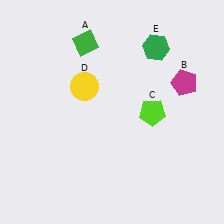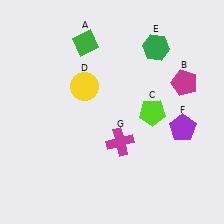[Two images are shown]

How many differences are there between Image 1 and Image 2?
There are 2 differences between the two images.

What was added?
A purple pentagon (F), a magenta cross (G) were added in Image 2.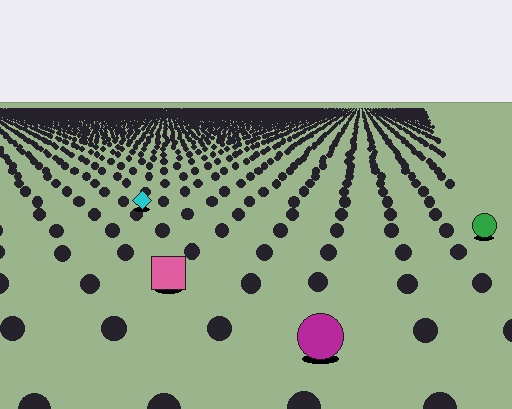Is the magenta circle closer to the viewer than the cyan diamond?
Yes. The magenta circle is closer — you can tell from the texture gradient: the ground texture is coarser near it.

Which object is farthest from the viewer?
The cyan diamond is farthest from the viewer. It appears smaller and the ground texture around it is denser.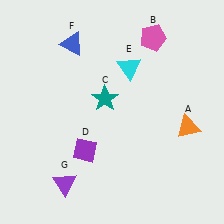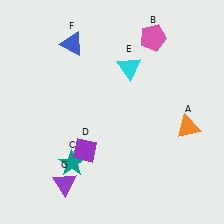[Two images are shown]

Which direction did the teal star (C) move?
The teal star (C) moved down.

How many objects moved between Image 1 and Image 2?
1 object moved between the two images.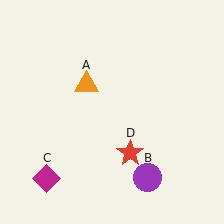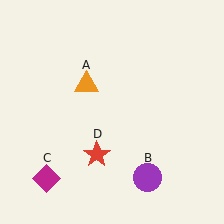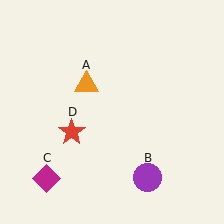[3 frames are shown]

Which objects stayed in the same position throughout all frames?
Orange triangle (object A) and purple circle (object B) and magenta diamond (object C) remained stationary.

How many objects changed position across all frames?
1 object changed position: red star (object D).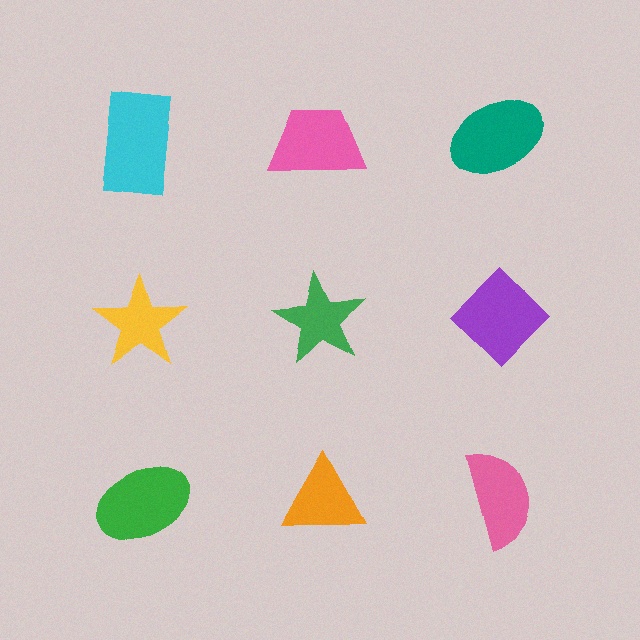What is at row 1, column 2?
A pink trapezoid.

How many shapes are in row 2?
3 shapes.